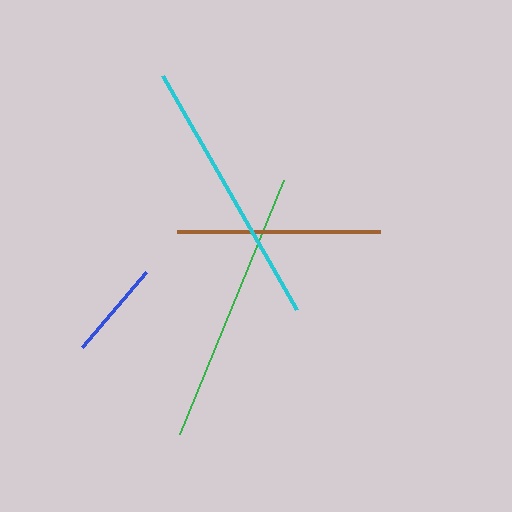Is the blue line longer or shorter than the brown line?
The brown line is longer than the blue line.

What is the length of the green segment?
The green segment is approximately 274 pixels long.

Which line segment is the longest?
The green line is the longest at approximately 274 pixels.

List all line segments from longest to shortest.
From longest to shortest: green, cyan, brown, blue.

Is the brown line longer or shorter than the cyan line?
The cyan line is longer than the brown line.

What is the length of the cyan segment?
The cyan segment is approximately 269 pixels long.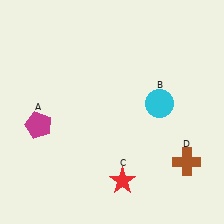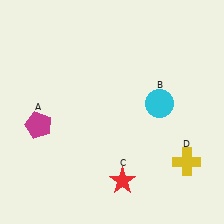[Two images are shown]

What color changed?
The cross (D) changed from brown in Image 1 to yellow in Image 2.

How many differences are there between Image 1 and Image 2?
There is 1 difference between the two images.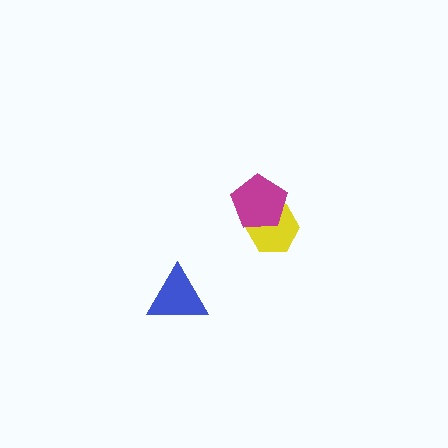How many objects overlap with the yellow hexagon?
1 object overlaps with the yellow hexagon.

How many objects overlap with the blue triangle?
0 objects overlap with the blue triangle.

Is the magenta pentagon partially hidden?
No, no other shape covers it.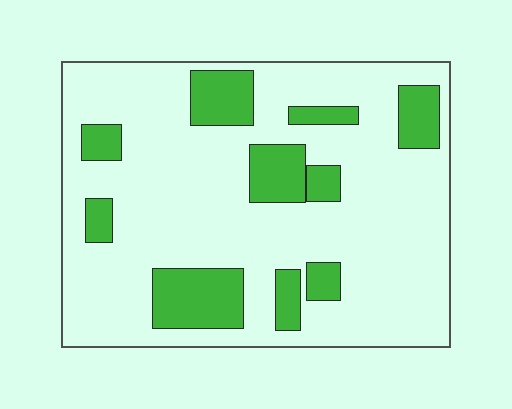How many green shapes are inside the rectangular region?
10.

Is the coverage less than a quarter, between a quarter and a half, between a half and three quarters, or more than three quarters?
Less than a quarter.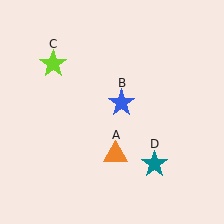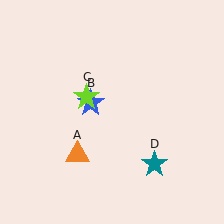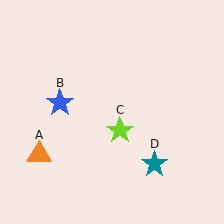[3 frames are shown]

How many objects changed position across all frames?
3 objects changed position: orange triangle (object A), blue star (object B), lime star (object C).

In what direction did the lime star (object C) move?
The lime star (object C) moved down and to the right.